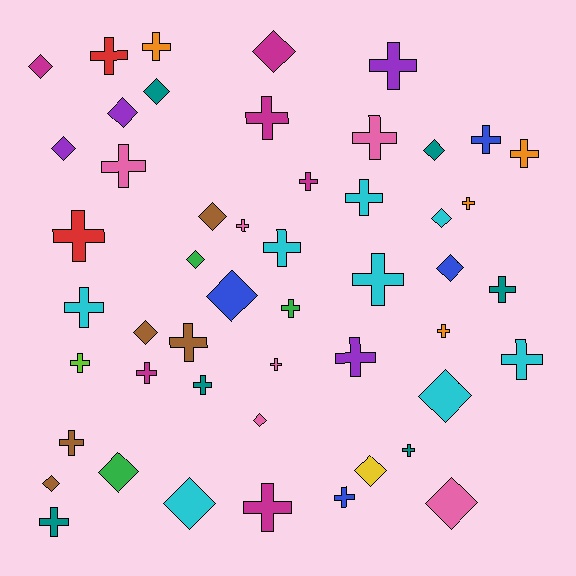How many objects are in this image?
There are 50 objects.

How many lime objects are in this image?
There is 1 lime object.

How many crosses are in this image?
There are 31 crosses.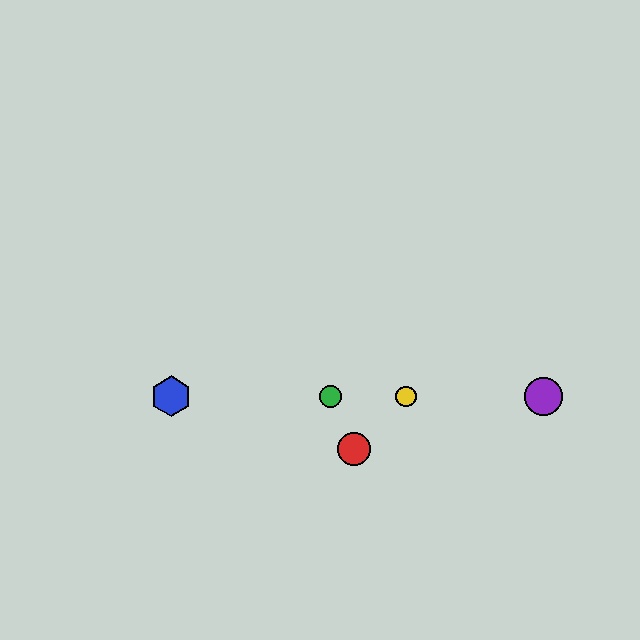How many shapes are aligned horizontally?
4 shapes (the blue hexagon, the green circle, the yellow circle, the purple circle) are aligned horizontally.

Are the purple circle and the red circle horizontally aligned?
No, the purple circle is at y≈396 and the red circle is at y≈449.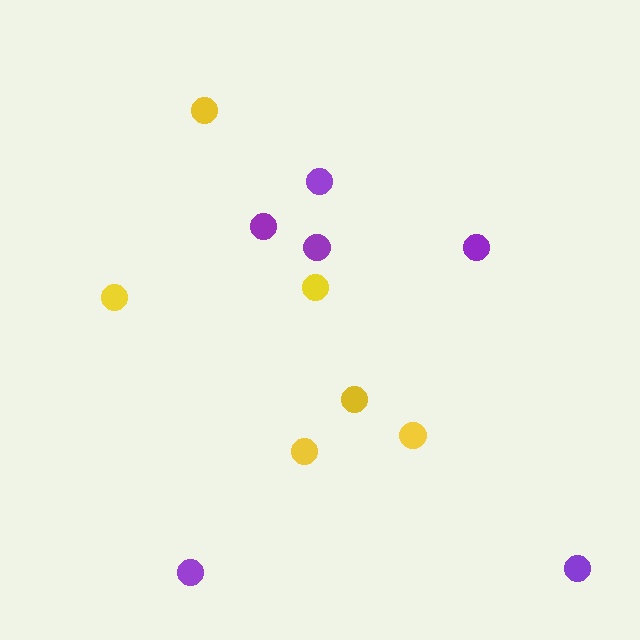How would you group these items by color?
There are 2 groups: one group of yellow circles (6) and one group of purple circles (6).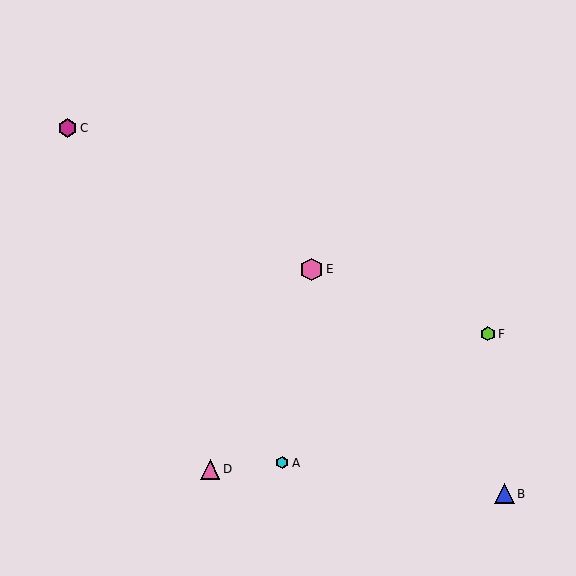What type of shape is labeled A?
Shape A is a cyan hexagon.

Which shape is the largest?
The pink hexagon (labeled E) is the largest.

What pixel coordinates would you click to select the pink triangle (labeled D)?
Click at (210, 469) to select the pink triangle D.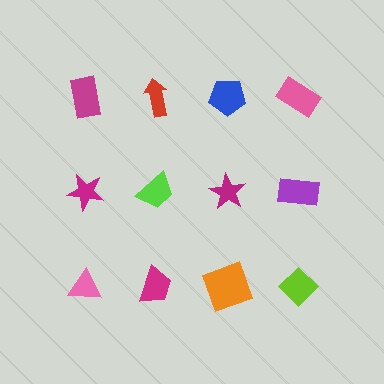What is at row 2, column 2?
A lime trapezoid.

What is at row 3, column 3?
An orange square.